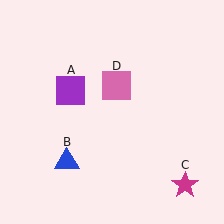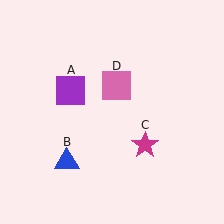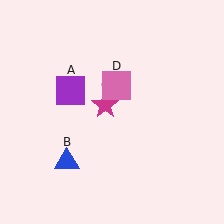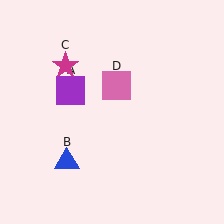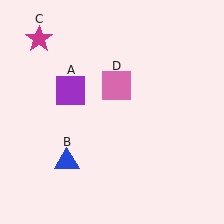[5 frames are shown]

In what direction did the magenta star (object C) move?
The magenta star (object C) moved up and to the left.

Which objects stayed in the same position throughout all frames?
Purple square (object A) and blue triangle (object B) and pink square (object D) remained stationary.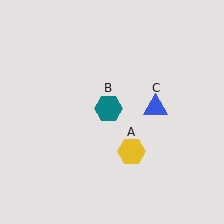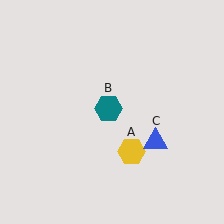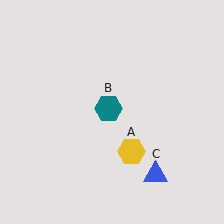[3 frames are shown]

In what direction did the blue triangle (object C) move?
The blue triangle (object C) moved down.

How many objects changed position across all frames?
1 object changed position: blue triangle (object C).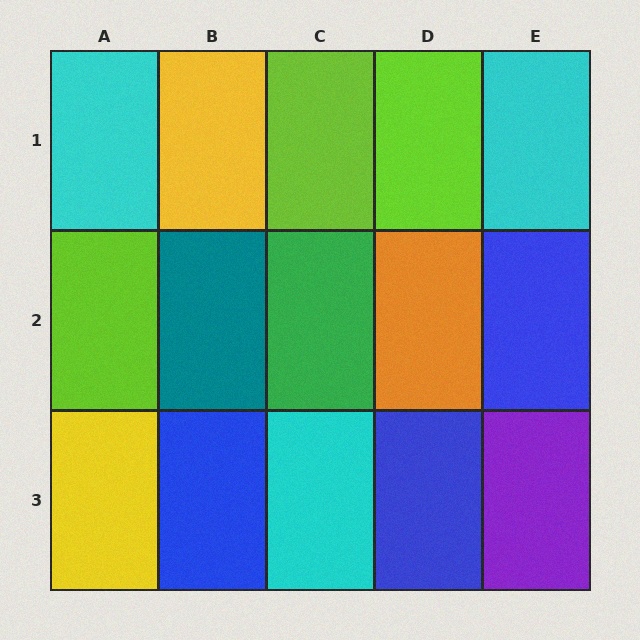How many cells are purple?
1 cell is purple.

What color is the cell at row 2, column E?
Blue.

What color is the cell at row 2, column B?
Teal.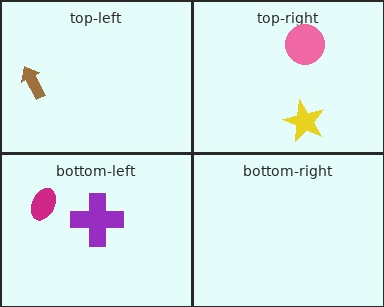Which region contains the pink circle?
The top-right region.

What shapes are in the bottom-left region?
The purple cross, the magenta ellipse.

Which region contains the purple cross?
The bottom-left region.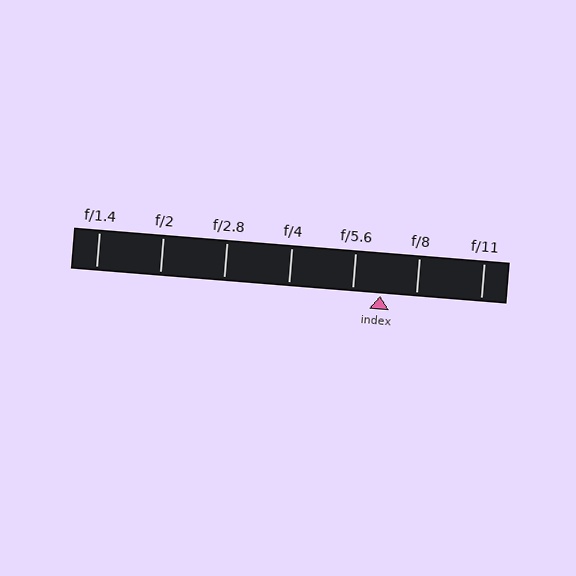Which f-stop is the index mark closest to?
The index mark is closest to f/5.6.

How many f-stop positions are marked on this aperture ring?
There are 7 f-stop positions marked.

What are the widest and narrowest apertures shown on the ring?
The widest aperture shown is f/1.4 and the narrowest is f/11.